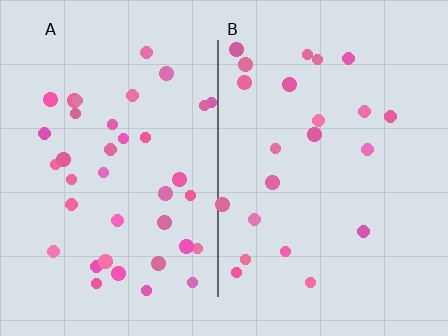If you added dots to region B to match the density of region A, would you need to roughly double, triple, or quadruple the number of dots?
Approximately double.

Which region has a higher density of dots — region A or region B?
A (the left).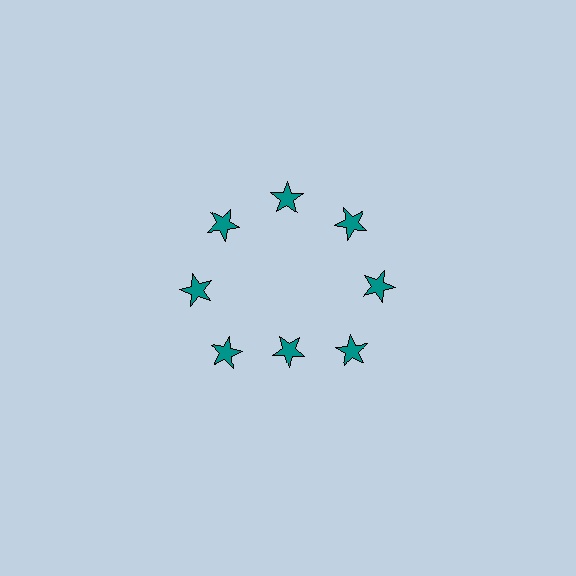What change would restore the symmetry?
The symmetry would be restored by moving it outward, back onto the ring so that all 8 stars sit at equal angles and equal distance from the center.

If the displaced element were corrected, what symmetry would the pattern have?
It would have 8-fold rotational symmetry — the pattern would map onto itself every 45 degrees.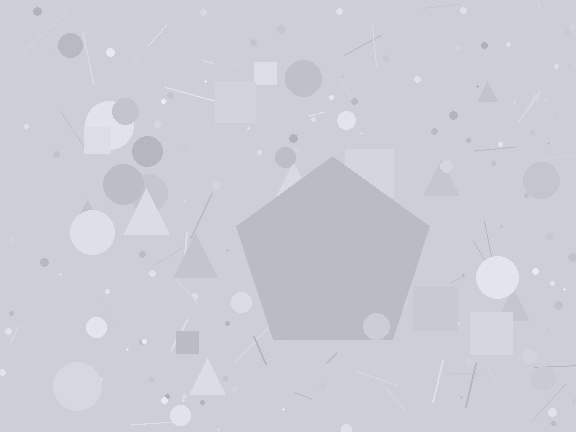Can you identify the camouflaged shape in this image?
The camouflaged shape is a pentagon.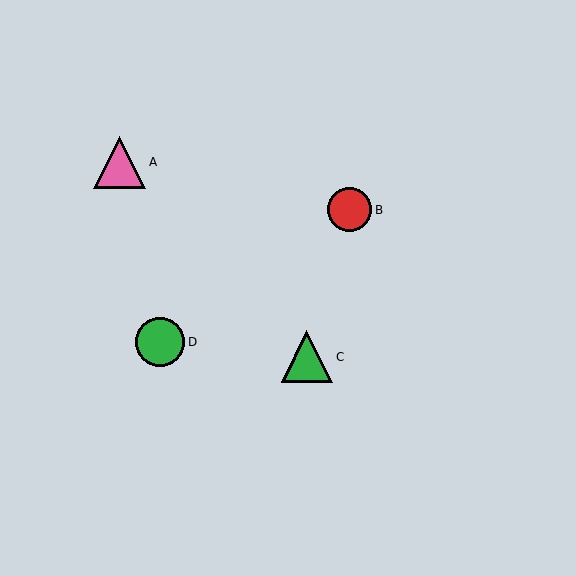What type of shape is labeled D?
Shape D is a green circle.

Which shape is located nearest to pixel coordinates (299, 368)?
The green triangle (labeled C) at (307, 357) is nearest to that location.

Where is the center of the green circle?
The center of the green circle is at (160, 342).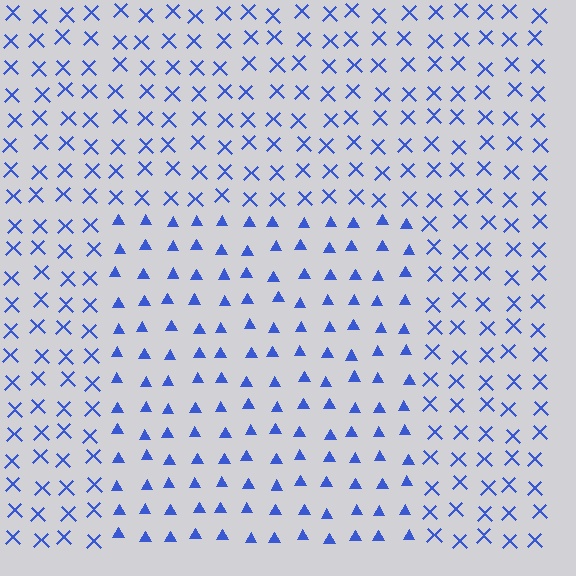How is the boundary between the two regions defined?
The boundary is defined by a change in element shape: triangles inside vs. X marks outside. All elements share the same color and spacing.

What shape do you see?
I see a rectangle.